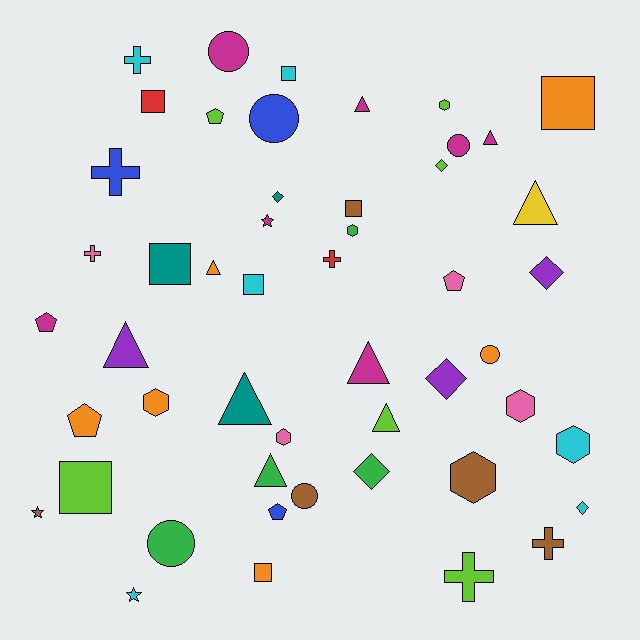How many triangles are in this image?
There are 9 triangles.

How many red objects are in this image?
There are 2 red objects.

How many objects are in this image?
There are 50 objects.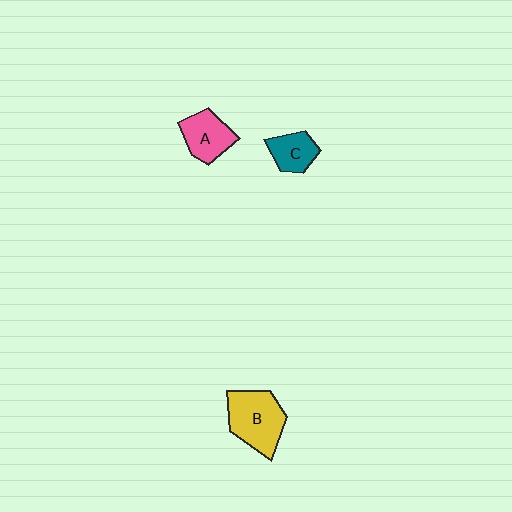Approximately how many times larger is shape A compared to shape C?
Approximately 1.3 times.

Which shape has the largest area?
Shape B (yellow).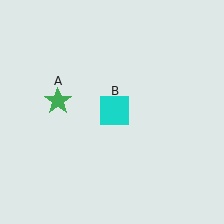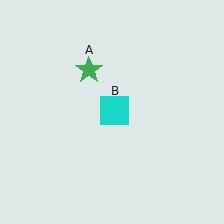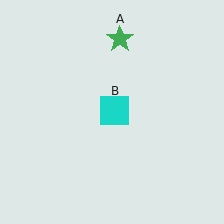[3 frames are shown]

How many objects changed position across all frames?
1 object changed position: green star (object A).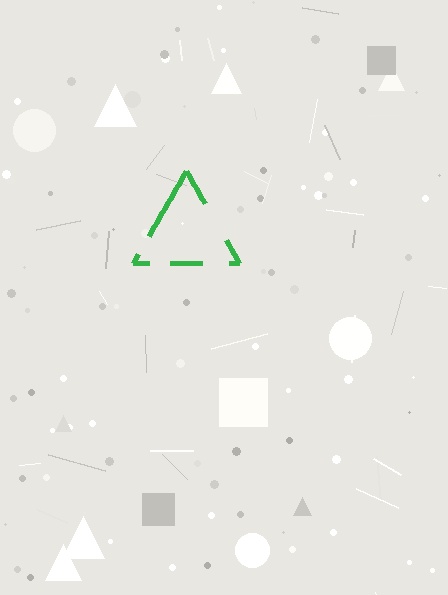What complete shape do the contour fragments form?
The contour fragments form a triangle.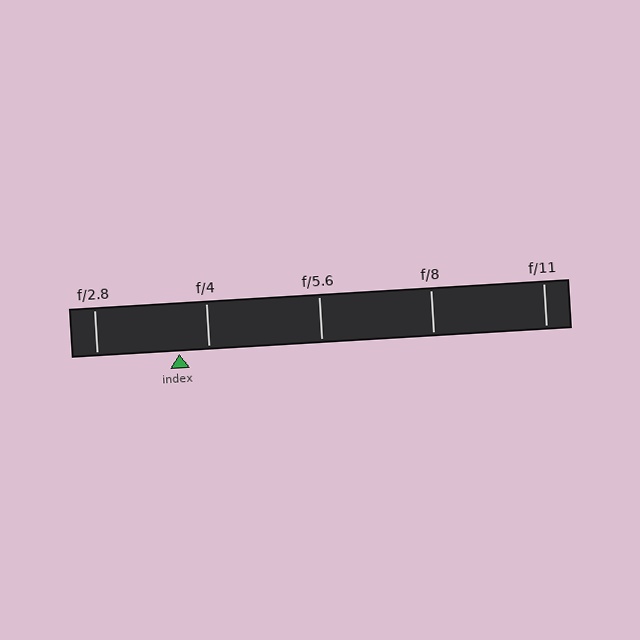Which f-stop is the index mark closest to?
The index mark is closest to f/4.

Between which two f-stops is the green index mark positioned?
The index mark is between f/2.8 and f/4.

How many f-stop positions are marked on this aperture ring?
There are 5 f-stop positions marked.